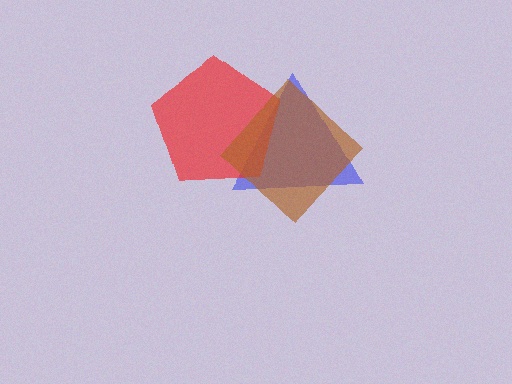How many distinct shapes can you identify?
There are 3 distinct shapes: a blue triangle, a red pentagon, a brown diamond.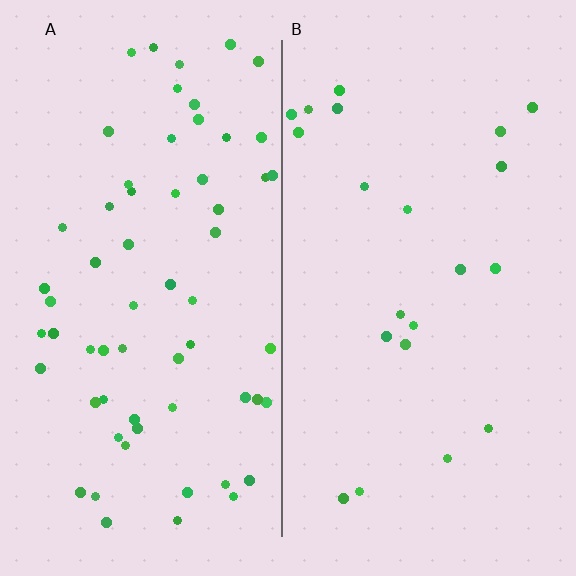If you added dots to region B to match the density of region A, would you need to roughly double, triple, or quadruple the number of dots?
Approximately triple.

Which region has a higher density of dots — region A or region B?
A (the left).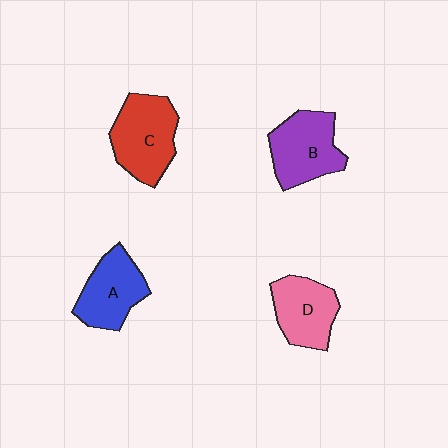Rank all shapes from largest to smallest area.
From largest to smallest: C (red), B (purple), A (blue), D (pink).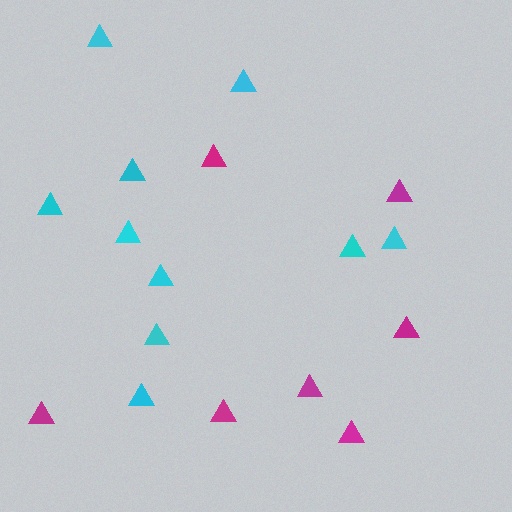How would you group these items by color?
There are 2 groups: one group of magenta triangles (7) and one group of cyan triangles (10).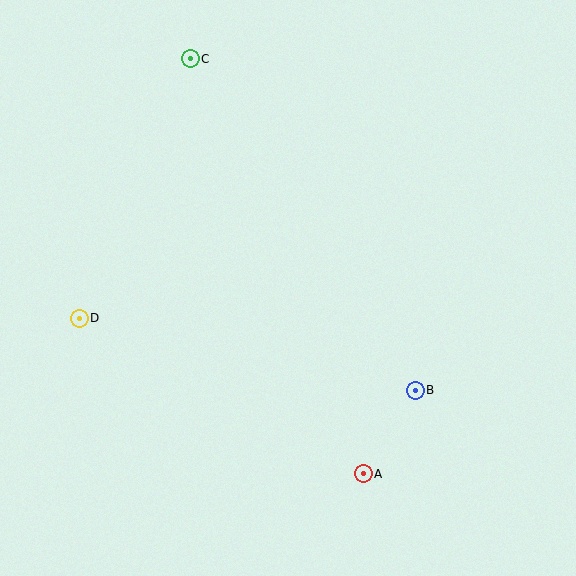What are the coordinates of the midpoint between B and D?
The midpoint between B and D is at (247, 354).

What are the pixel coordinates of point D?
Point D is at (79, 319).